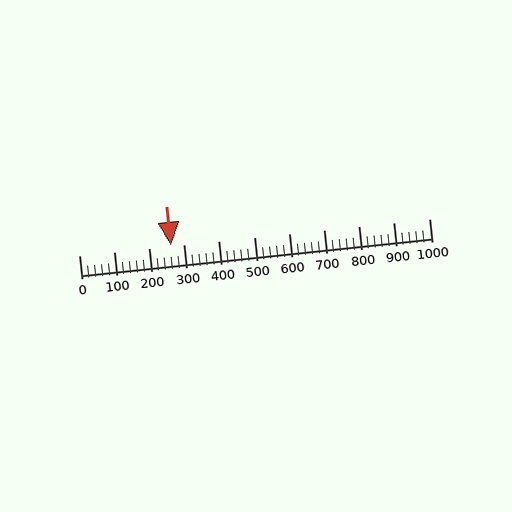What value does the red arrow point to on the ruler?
The red arrow points to approximately 262.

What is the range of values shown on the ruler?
The ruler shows values from 0 to 1000.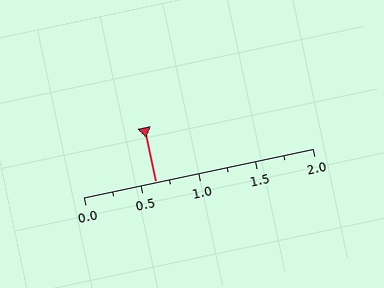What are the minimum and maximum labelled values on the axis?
The axis runs from 0.0 to 2.0.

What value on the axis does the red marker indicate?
The marker indicates approximately 0.62.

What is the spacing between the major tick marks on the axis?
The major ticks are spaced 0.5 apart.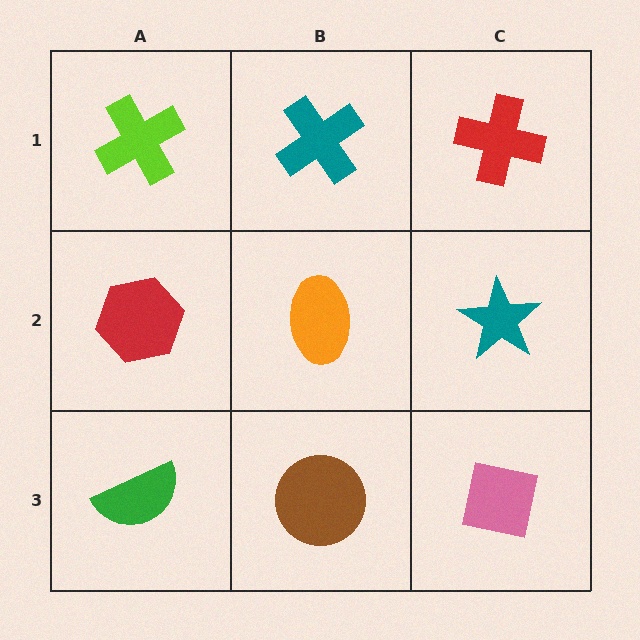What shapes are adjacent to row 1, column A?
A red hexagon (row 2, column A), a teal cross (row 1, column B).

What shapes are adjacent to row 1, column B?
An orange ellipse (row 2, column B), a lime cross (row 1, column A), a red cross (row 1, column C).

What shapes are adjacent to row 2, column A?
A lime cross (row 1, column A), a green semicircle (row 3, column A), an orange ellipse (row 2, column B).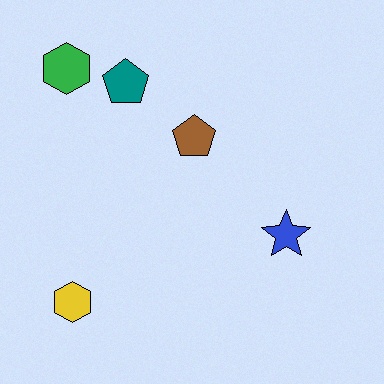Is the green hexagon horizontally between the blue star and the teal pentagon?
No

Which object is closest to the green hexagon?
The teal pentagon is closest to the green hexagon.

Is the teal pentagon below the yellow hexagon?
No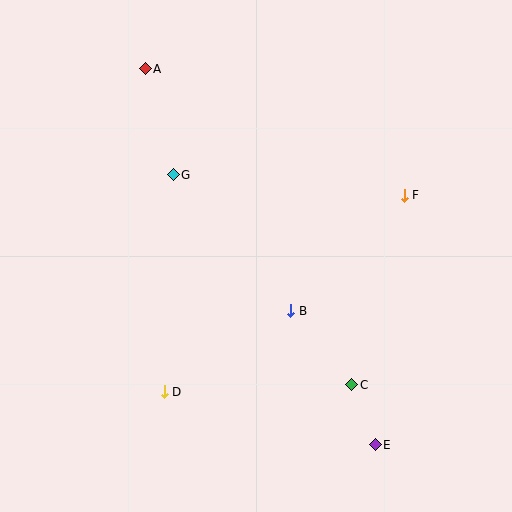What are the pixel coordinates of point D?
Point D is at (164, 392).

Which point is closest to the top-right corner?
Point F is closest to the top-right corner.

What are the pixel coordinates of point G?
Point G is at (173, 175).